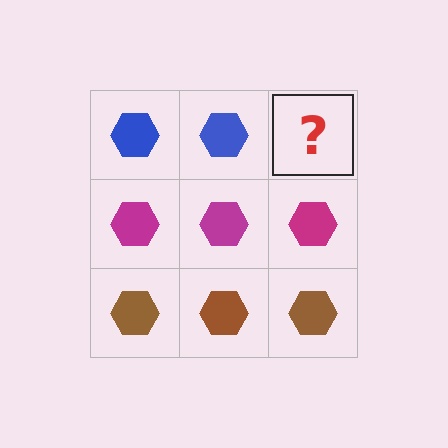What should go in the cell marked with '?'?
The missing cell should contain a blue hexagon.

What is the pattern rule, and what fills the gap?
The rule is that each row has a consistent color. The gap should be filled with a blue hexagon.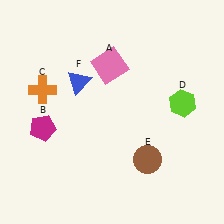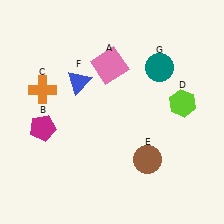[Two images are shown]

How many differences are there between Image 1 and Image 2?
There is 1 difference between the two images.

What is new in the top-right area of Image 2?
A teal circle (G) was added in the top-right area of Image 2.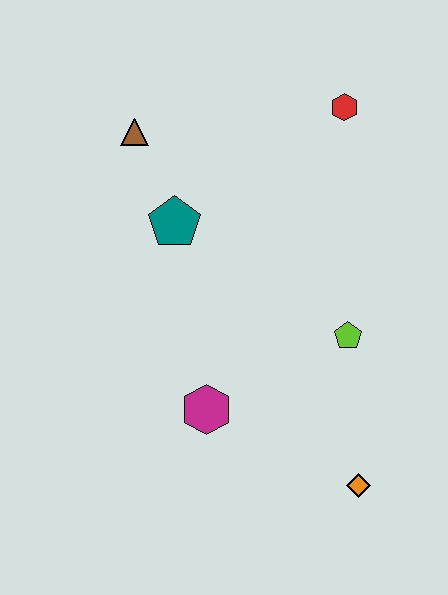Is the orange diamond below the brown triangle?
Yes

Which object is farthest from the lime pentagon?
The brown triangle is farthest from the lime pentagon.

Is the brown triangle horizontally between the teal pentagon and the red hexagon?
No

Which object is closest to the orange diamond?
The lime pentagon is closest to the orange diamond.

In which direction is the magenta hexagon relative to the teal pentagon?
The magenta hexagon is below the teal pentagon.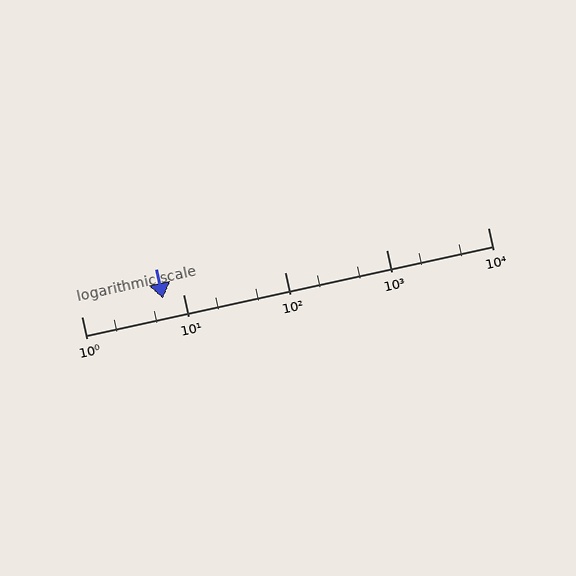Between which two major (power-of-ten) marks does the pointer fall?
The pointer is between 1 and 10.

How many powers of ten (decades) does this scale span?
The scale spans 4 decades, from 1 to 10000.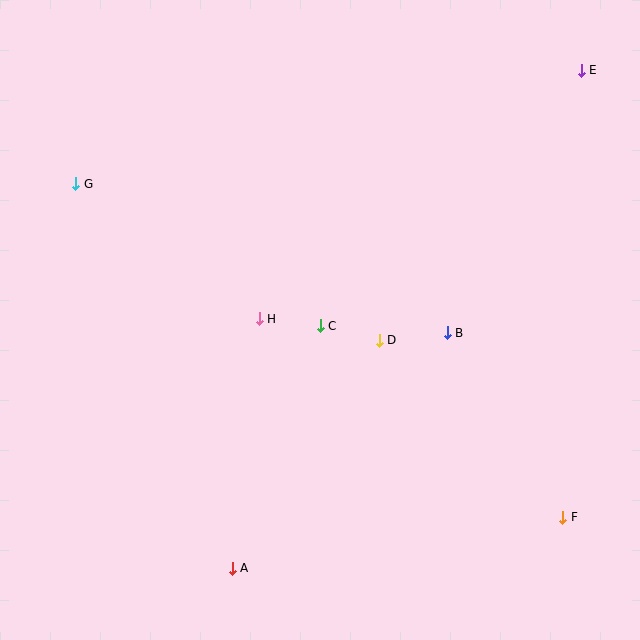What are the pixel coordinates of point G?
Point G is at (76, 184).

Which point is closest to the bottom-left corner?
Point A is closest to the bottom-left corner.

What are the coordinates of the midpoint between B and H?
The midpoint between B and H is at (353, 326).